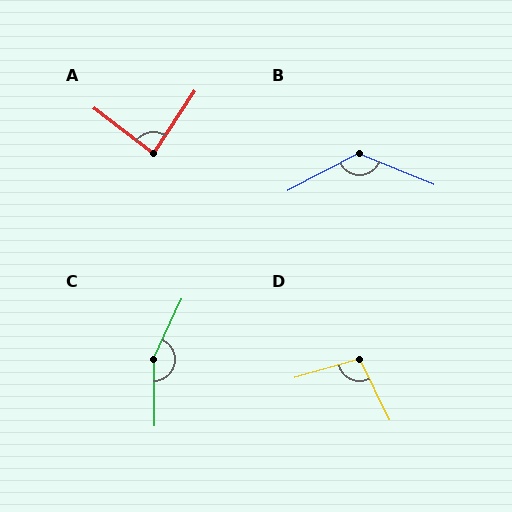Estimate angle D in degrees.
Approximately 100 degrees.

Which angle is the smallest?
A, at approximately 86 degrees.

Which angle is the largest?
C, at approximately 154 degrees.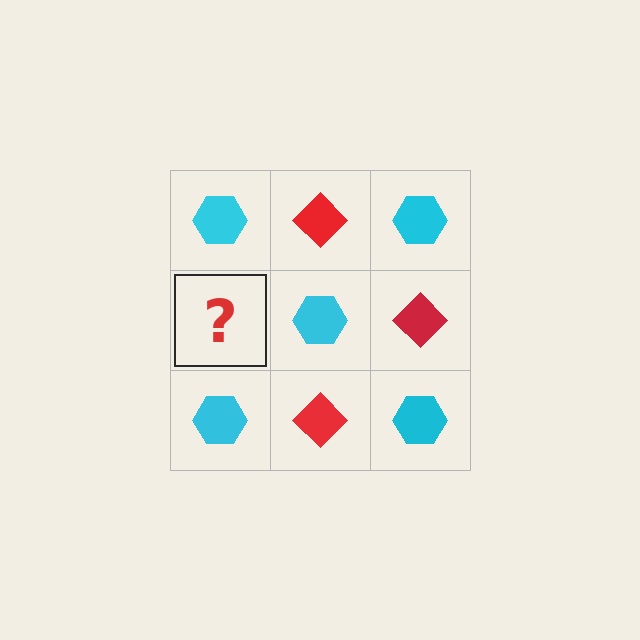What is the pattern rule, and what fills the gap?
The rule is that it alternates cyan hexagon and red diamond in a checkerboard pattern. The gap should be filled with a red diamond.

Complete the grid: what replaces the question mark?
The question mark should be replaced with a red diamond.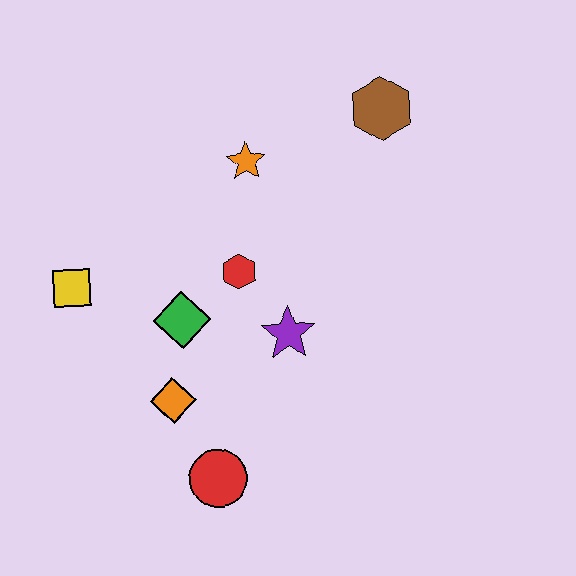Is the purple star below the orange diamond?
No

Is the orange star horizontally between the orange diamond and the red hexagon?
No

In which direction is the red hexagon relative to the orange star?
The red hexagon is below the orange star.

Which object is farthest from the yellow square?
The brown hexagon is farthest from the yellow square.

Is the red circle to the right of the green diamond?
Yes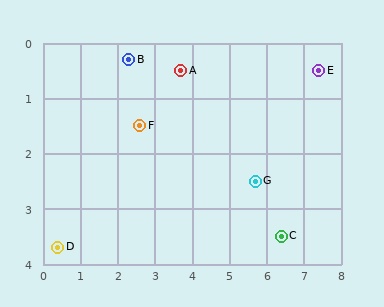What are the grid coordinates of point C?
Point C is at approximately (6.4, 3.5).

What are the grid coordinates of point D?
Point D is at approximately (0.4, 3.7).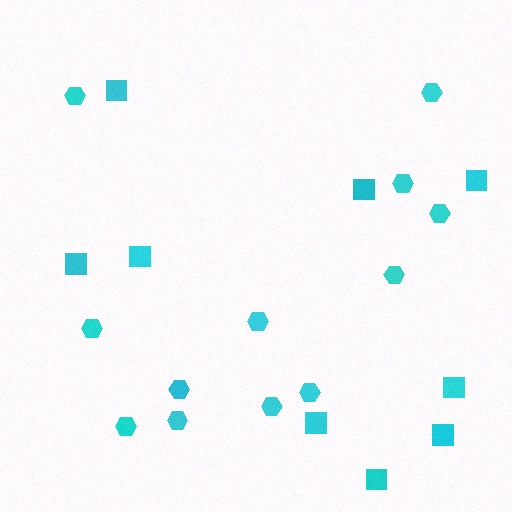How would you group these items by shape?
There are 2 groups: one group of squares (9) and one group of hexagons (12).